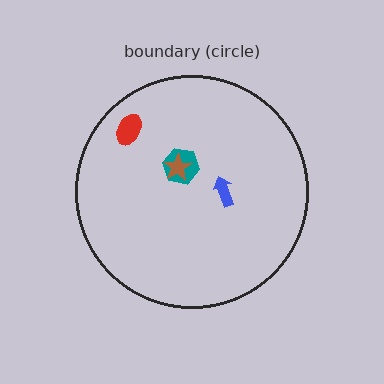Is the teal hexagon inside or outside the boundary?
Inside.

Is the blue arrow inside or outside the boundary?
Inside.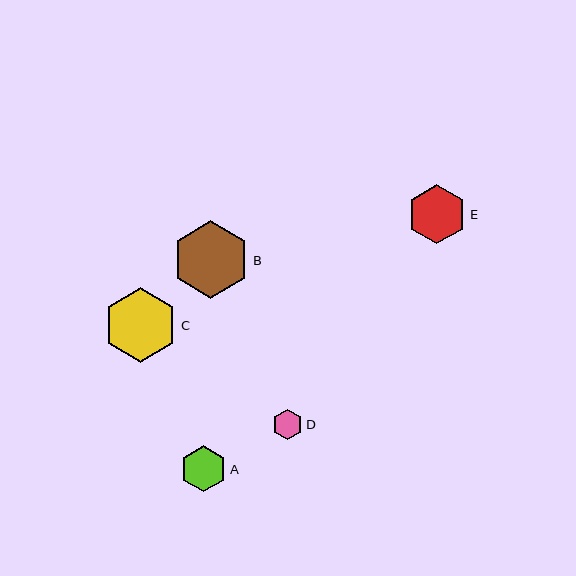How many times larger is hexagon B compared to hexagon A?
Hexagon B is approximately 1.7 times the size of hexagon A.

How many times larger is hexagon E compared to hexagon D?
Hexagon E is approximately 2.0 times the size of hexagon D.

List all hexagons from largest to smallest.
From largest to smallest: B, C, E, A, D.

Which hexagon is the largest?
Hexagon B is the largest with a size of approximately 77 pixels.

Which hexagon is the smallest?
Hexagon D is the smallest with a size of approximately 30 pixels.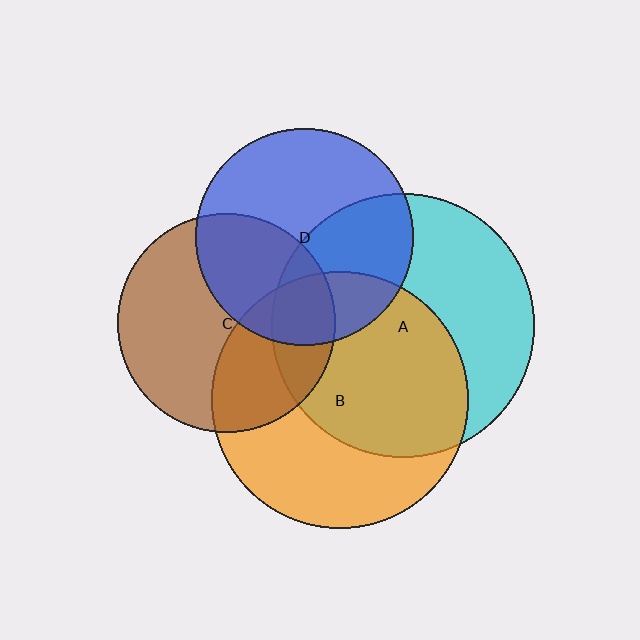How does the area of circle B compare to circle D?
Approximately 1.4 times.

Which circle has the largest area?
Circle A (cyan).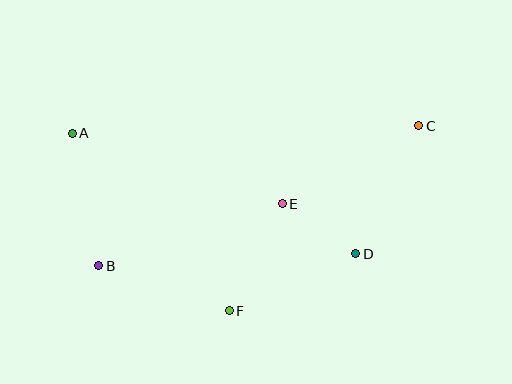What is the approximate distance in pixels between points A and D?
The distance between A and D is approximately 308 pixels.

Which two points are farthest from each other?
Points B and C are farthest from each other.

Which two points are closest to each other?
Points D and E are closest to each other.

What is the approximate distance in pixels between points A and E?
The distance between A and E is approximately 222 pixels.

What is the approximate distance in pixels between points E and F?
The distance between E and F is approximately 120 pixels.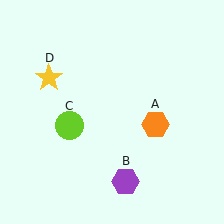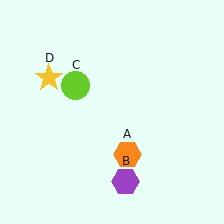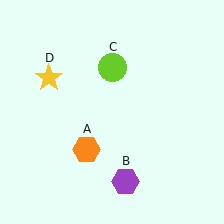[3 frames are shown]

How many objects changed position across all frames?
2 objects changed position: orange hexagon (object A), lime circle (object C).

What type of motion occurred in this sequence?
The orange hexagon (object A), lime circle (object C) rotated clockwise around the center of the scene.